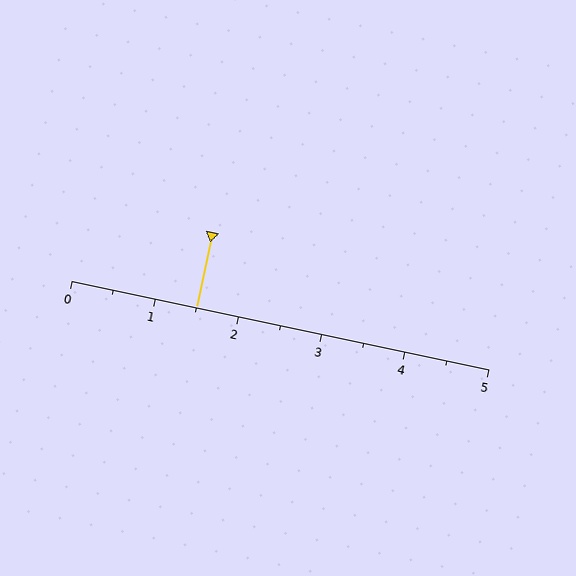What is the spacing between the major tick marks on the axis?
The major ticks are spaced 1 apart.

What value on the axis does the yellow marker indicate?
The marker indicates approximately 1.5.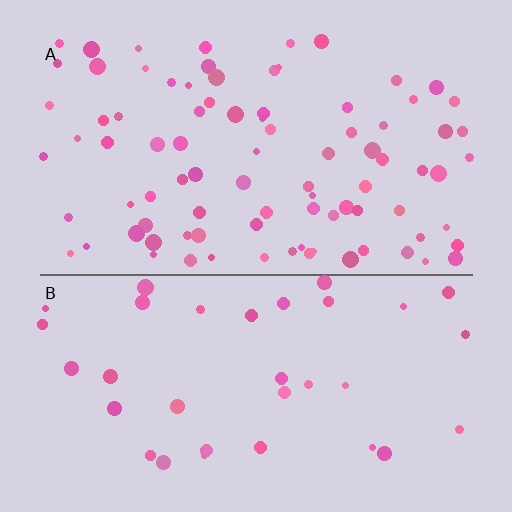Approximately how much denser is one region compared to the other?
Approximately 2.5× — region A over region B.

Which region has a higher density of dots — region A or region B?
A (the top).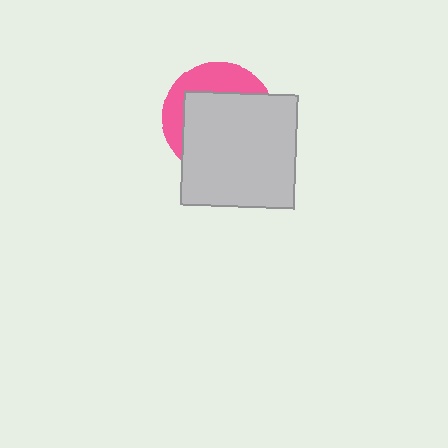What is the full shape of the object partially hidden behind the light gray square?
The partially hidden object is a pink circle.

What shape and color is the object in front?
The object in front is a light gray square.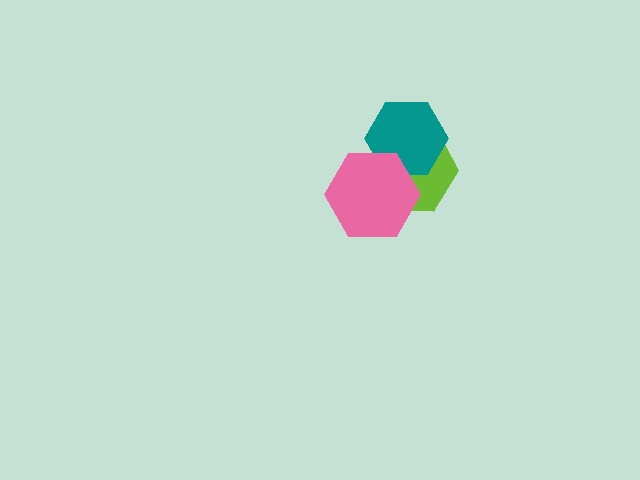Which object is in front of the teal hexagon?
The pink hexagon is in front of the teal hexagon.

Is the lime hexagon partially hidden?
Yes, it is partially covered by another shape.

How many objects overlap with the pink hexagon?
2 objects overlap with the pink hexagon.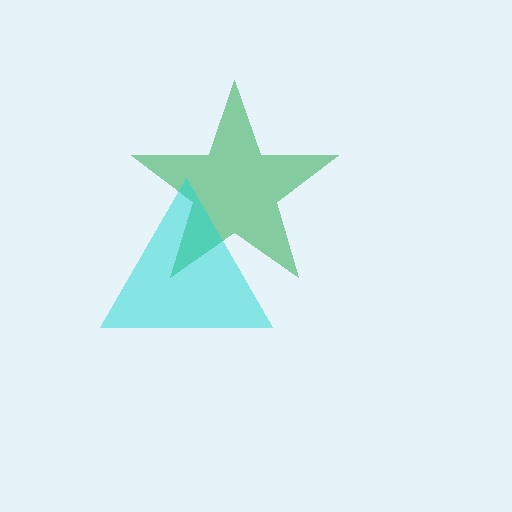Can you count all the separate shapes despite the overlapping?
Yes, there are 2 separate shapes.